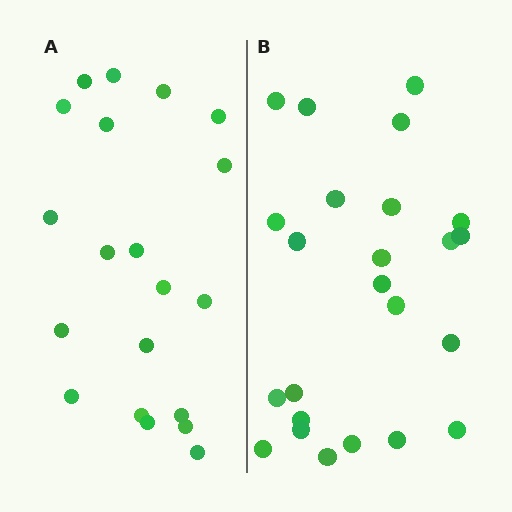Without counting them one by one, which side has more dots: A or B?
Region B (the right region) has more dots.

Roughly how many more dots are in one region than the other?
Region B has about 4 more dots than region A.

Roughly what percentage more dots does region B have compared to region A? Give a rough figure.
About 20% more.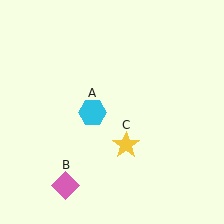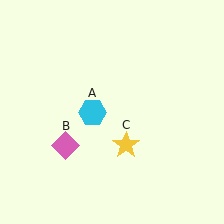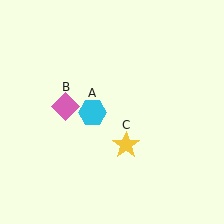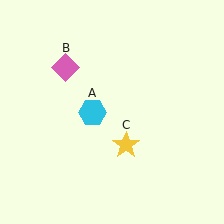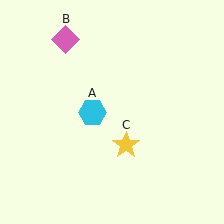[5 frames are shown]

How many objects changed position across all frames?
1 object changed position: pink diamond (object B).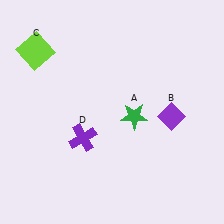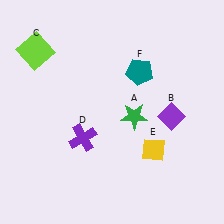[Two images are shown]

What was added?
A yellow diamond (E), a teal pentagon (F) were added in Image 2.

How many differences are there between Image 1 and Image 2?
There are 2 differences between the two images.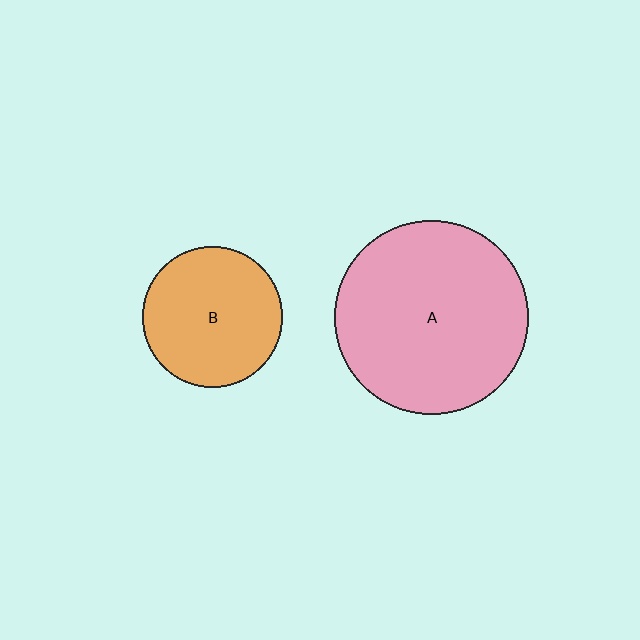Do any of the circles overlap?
No, none of the circles overlap.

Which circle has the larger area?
Circle A (pink).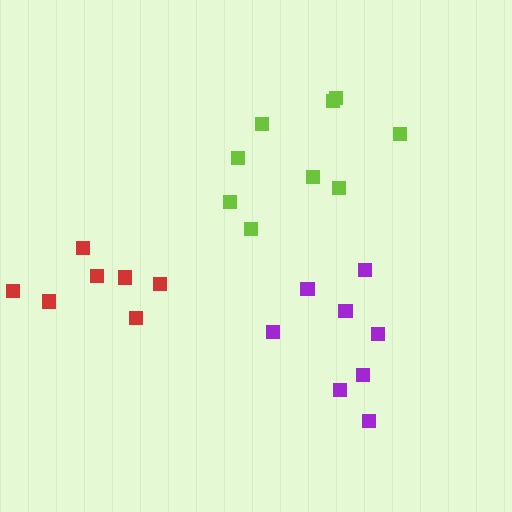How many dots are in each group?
Group 1: 9 dots, Group 2: 7 dots, Group 3: 8 dots (24 total).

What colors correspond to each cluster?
The clusters are colored: lime, red, purple.